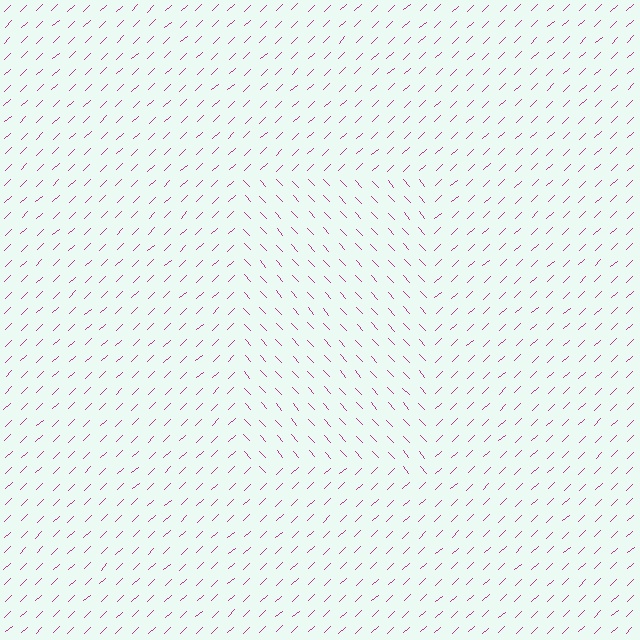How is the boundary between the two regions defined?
The boundary is defined purely by a change in line orientation (approximately 89 degrees difference). All lines are the same color and thickness.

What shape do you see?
I see a rectangle.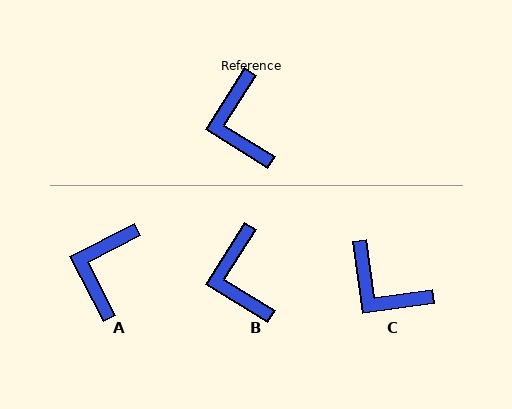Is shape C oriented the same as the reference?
No, it is off by about 40 degrees.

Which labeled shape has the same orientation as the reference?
B.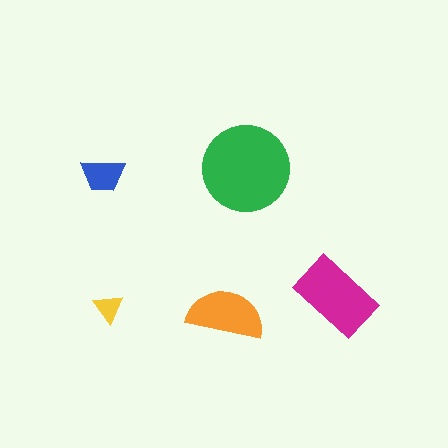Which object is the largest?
The green circle.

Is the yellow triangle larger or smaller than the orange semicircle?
Smaller.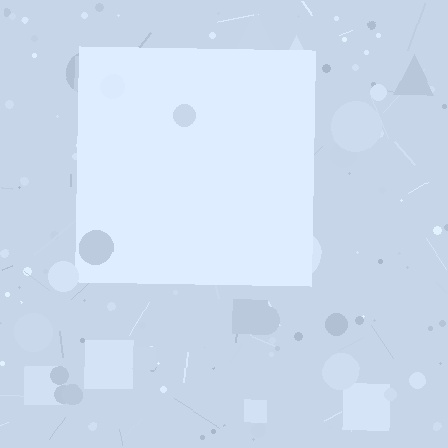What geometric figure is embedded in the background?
A square is embedded in the background.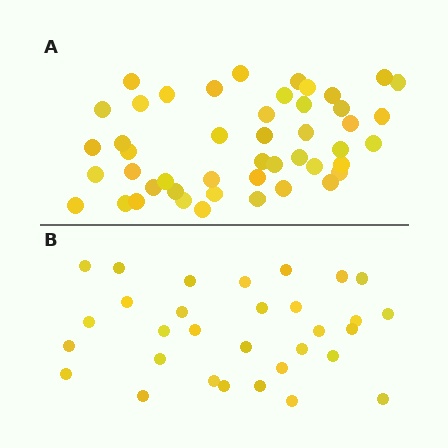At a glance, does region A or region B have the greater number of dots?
Region A (the top region) has more dots.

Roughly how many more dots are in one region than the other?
Region A has approximately 15 more dots than region B.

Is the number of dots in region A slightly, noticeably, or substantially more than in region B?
Region A has substantially more. The ratio is roughly 1.5 to 1.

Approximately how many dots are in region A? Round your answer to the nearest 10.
About 50 dots. (The exact count is 47, which rounds to 50.)